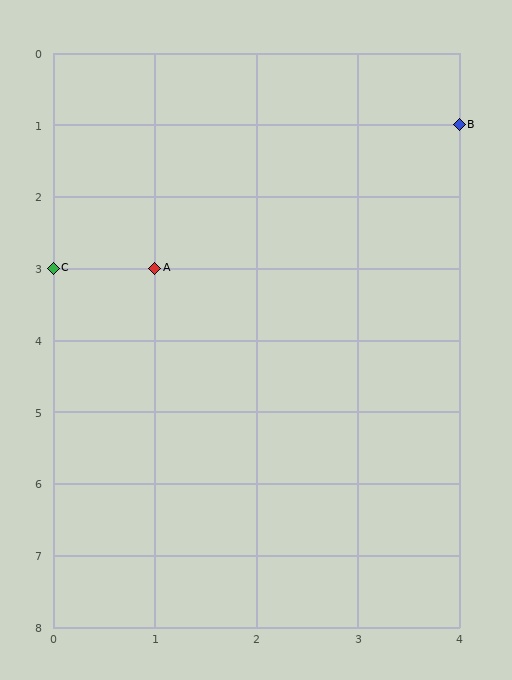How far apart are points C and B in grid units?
Points C and B are 4 columns and 2 rows apart (about 4.5 grid units diagonally).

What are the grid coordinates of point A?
Point A is at grid coordinates (1, 3).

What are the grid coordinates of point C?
Point C is at grid coordinates (0, 3).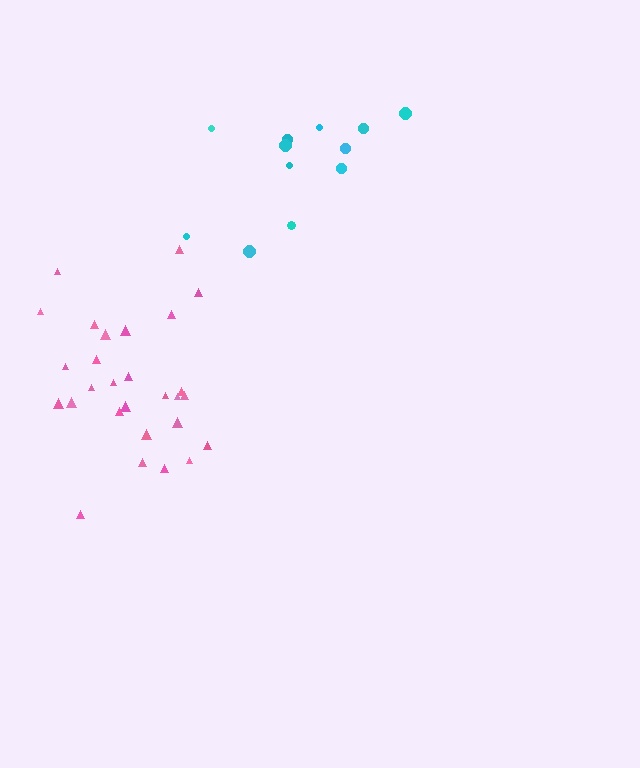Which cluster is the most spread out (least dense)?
Cyan.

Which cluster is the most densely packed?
Pink.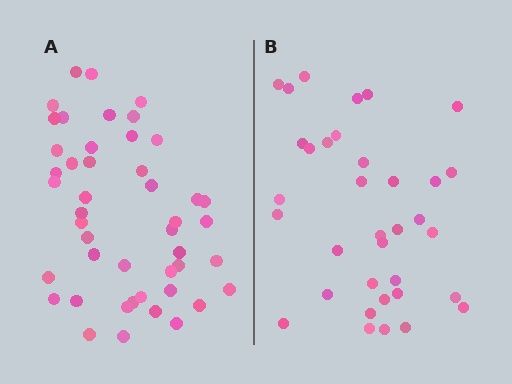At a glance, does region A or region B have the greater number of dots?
Region A (the left region) has more dots.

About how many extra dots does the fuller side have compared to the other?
Region A has roughly 12 or so more dots than region B.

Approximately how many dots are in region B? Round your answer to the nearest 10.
About 40 dots. (The exact count is 35, which rounds to 40.)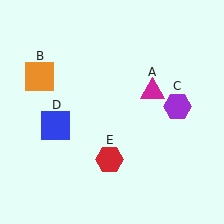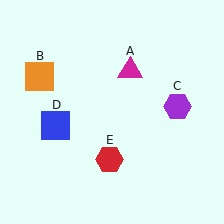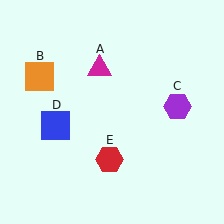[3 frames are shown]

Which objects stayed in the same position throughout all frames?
Orange square (object B) and purple hexagon (object C) and blue square (object D) and red hexagon (object E) remained stationary.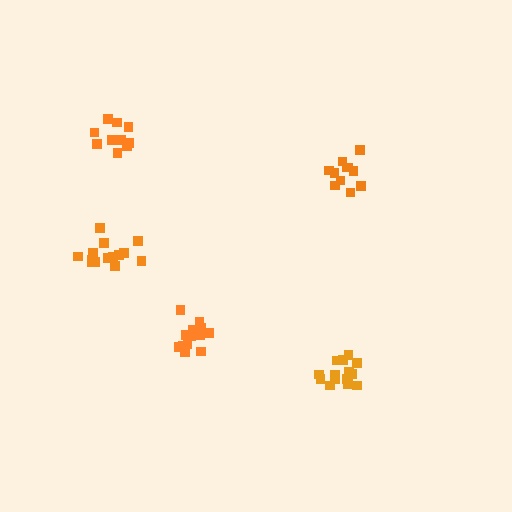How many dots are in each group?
Group 1: 13 dots, Group 2: 11 dots, Group 3: 10 dots, Group 4: 14 dots, Group 5: 14 dots (62 total).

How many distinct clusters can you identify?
There are 5 distinct clusters.